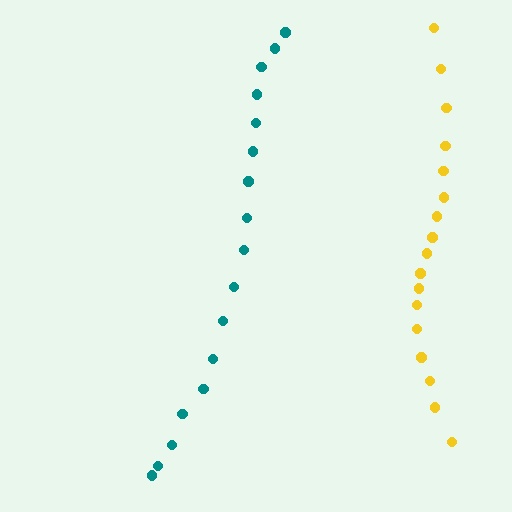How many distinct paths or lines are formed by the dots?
There are 2 distinct paths.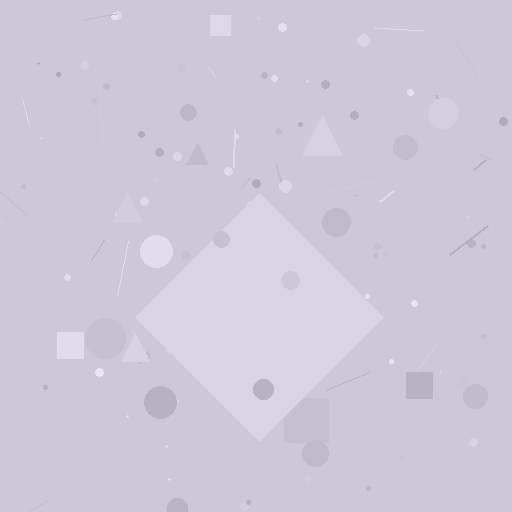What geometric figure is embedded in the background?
A diamond is embedded in the background.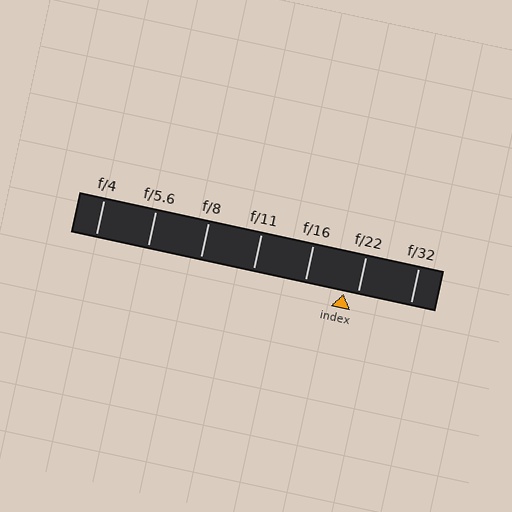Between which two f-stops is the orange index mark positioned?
The index mark is between f/16 and f/22.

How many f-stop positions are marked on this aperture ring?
There are 7 f-stop positions marked.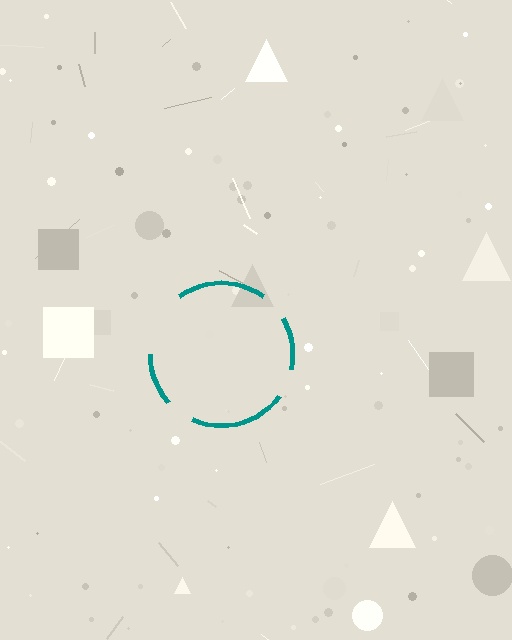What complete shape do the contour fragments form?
The contour fragments form a circle.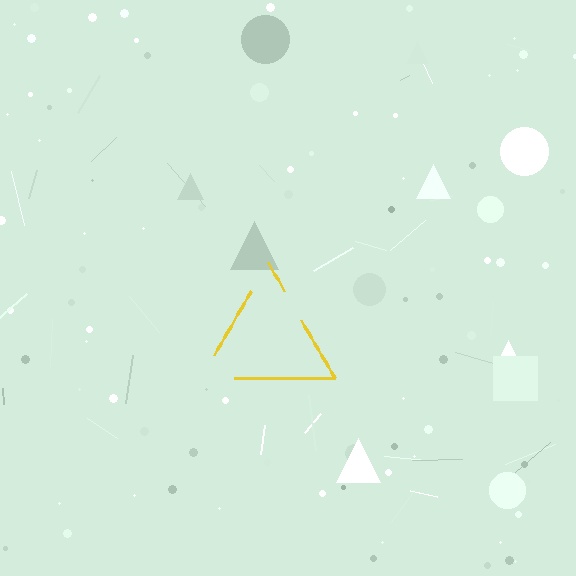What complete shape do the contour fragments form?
The contour fragments form a triangle.